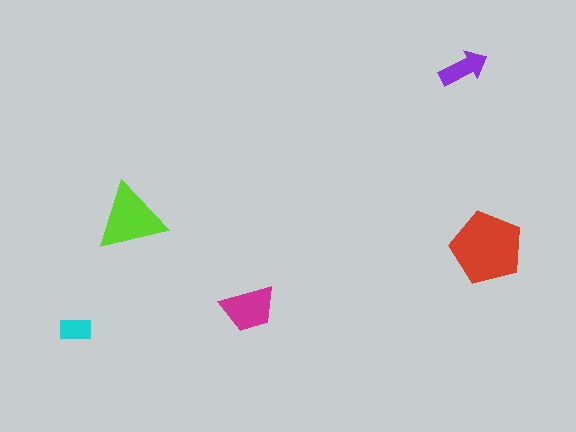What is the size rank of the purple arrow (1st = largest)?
4th.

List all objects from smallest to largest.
The cyan rectangle, the purple arrow, the magenta trapezoid, the lime triangle, the red pentagon.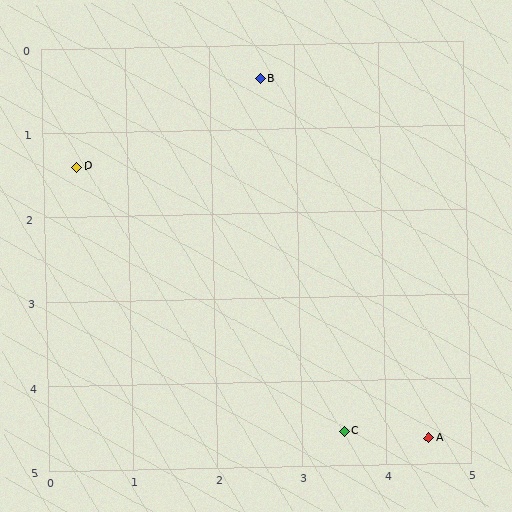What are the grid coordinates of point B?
Point B is at approximately (2.6, 0.4).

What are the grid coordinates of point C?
Point C is at approximately (3.5, 4.6).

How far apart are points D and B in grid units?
Points D and B are about 2.4 grid units apart.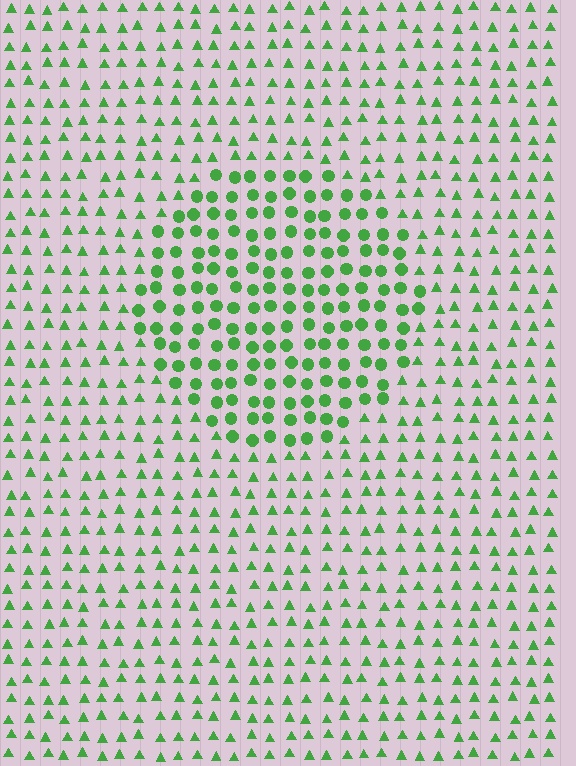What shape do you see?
I see a circle.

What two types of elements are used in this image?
The image uses circles inside the circle region and triangles outside it.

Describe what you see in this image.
The image is filled with small green elements arranged in a uniform grid. A circle-shaped region contains circles, while the surrounding area contains triangles. The boundary is defined purely by the change in element shape.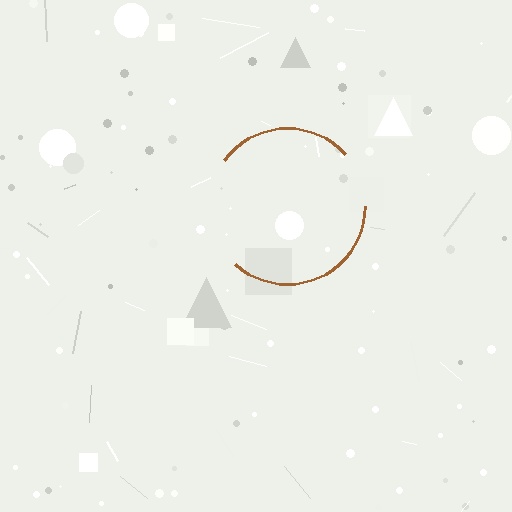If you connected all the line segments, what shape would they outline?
They would outline a circle.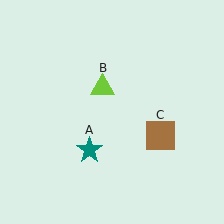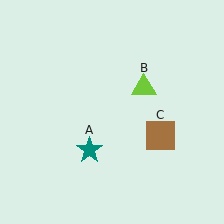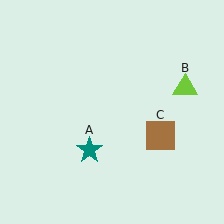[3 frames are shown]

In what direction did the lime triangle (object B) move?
The lime triangle (object B) moved right.